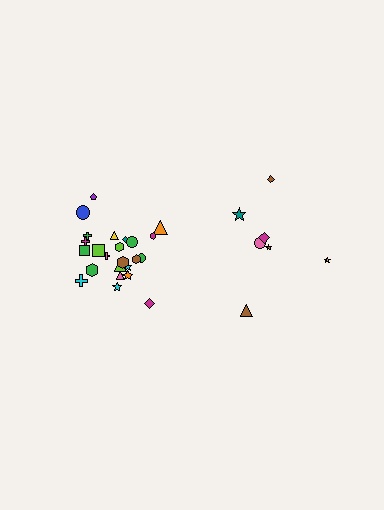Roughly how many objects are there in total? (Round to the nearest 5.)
Roughly 35 objects in total.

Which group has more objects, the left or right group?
The left group.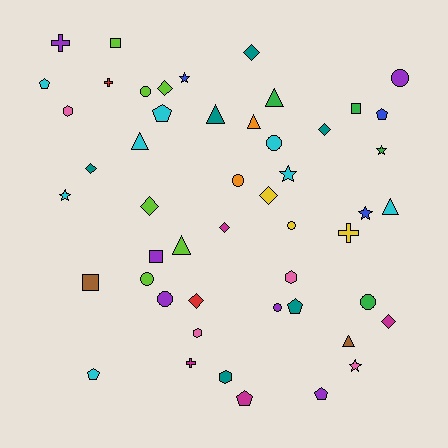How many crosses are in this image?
There are 4 crosses.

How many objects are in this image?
There are 50 objects.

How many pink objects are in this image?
There are 4 pink objects.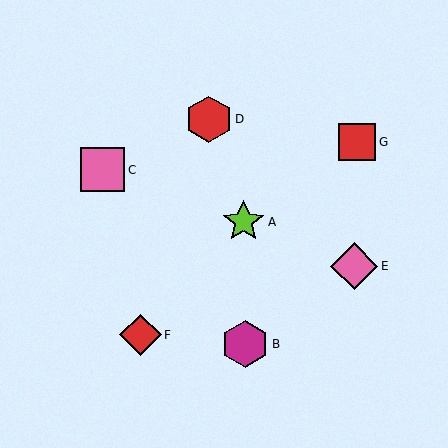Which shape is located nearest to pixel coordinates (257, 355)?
The magenta hexagon (labeled B) at (245, 344) is nearest to that location.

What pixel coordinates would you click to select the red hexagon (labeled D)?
Click at (209, 119) to select the red hexagon D.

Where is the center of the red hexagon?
The center of the red hexagon is at (209, 119).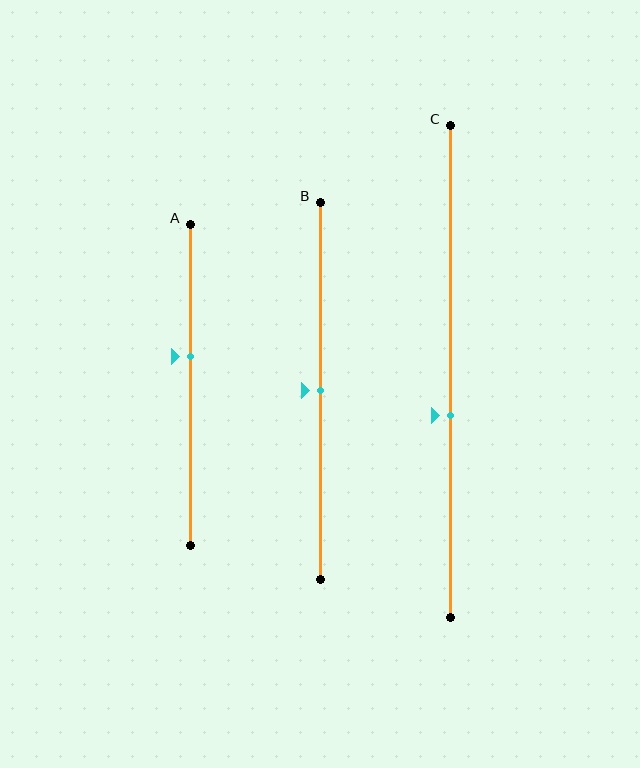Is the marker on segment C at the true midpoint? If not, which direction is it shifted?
No, the marker on segment C is shifted downward by about 9% of the segment length.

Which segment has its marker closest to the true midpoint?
Segment B has its marker closest to the true midpoint.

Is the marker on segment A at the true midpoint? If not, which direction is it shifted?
No, the marker on segment A is shifted upward by about 9% of the segment length.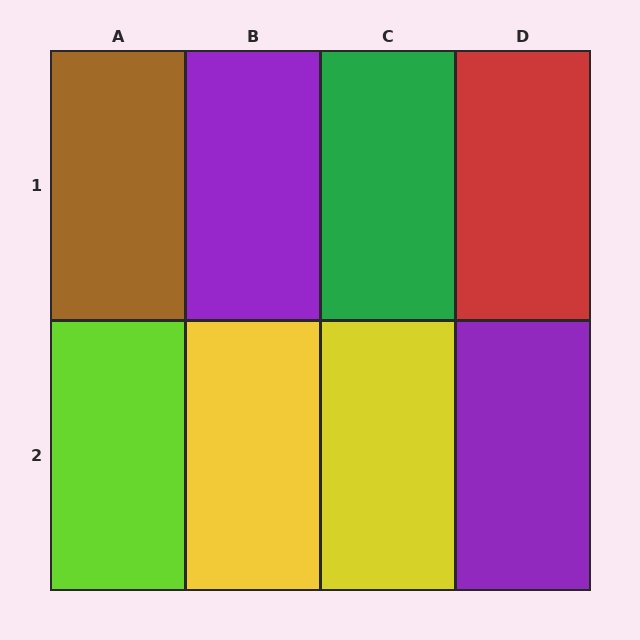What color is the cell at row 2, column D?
Purple.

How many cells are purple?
2 cells are purple.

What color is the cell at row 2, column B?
Yellow.